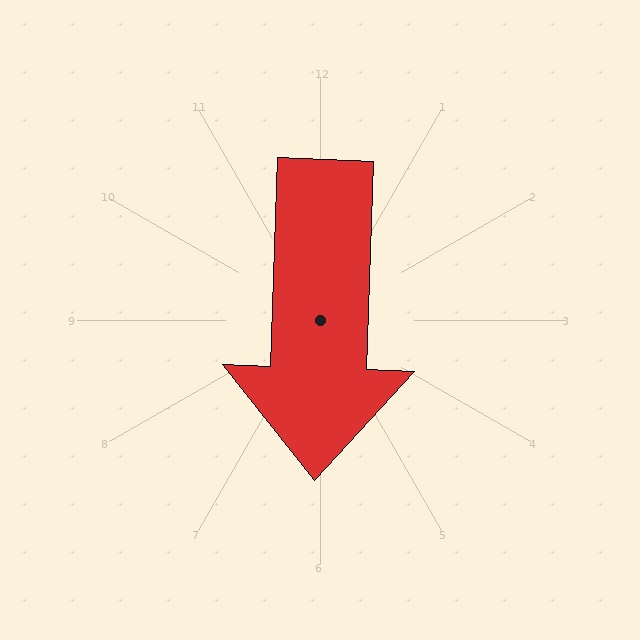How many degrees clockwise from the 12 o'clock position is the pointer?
Approximately 182 degrees.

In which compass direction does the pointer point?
South.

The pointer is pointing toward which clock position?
Roughly 6 o'clock.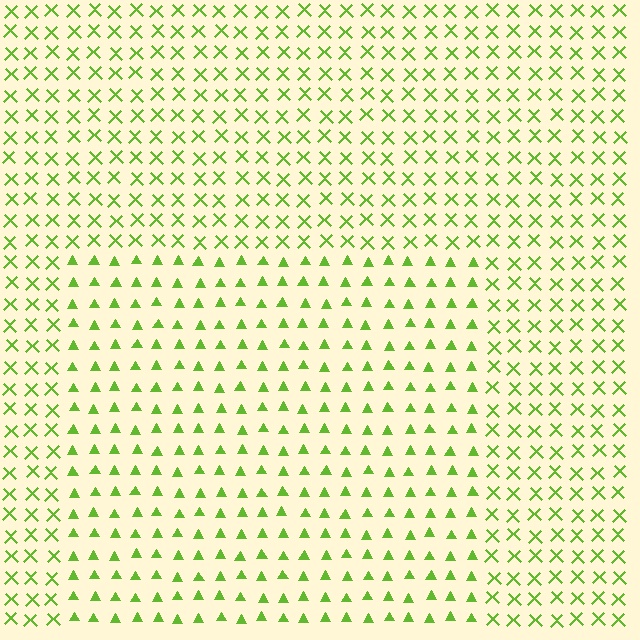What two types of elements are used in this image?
The image uses triangles inside the rectangle region and X marks outside it.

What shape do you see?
I see a rectangle.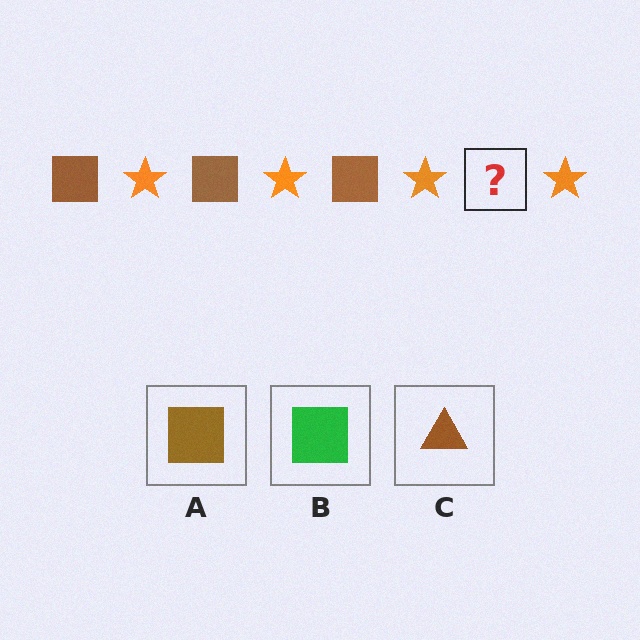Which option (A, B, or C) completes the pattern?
A.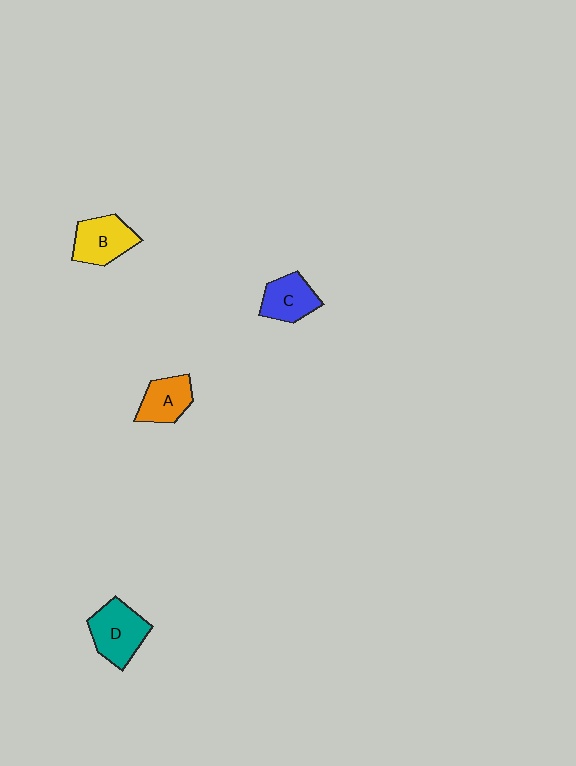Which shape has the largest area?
Shape D (teal).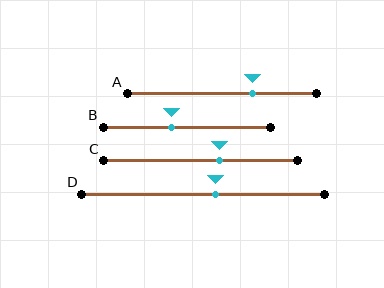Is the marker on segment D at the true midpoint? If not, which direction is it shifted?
No, the marker on segment D is shifted to the right by about 5% of the segment length.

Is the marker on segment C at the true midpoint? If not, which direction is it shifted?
No, the marker on segment C is shifted to the right by about 10% of the segment length.